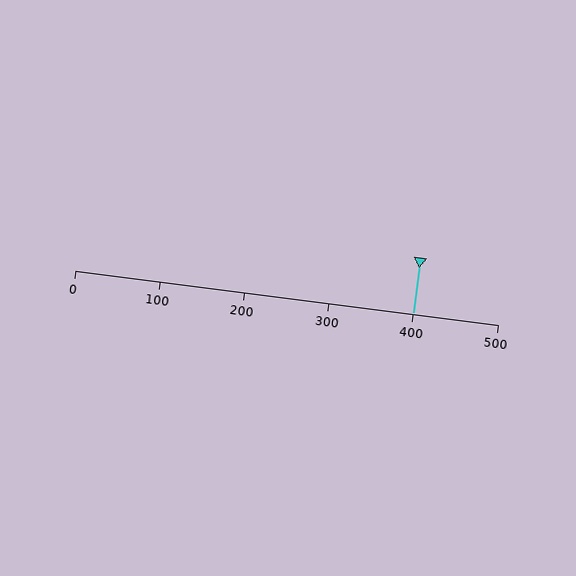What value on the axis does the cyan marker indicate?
The marker indicates approximately 400.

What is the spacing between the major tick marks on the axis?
The major ticks are spaced 100 apart.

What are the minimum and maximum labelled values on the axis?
The axis runs from 0 to 500.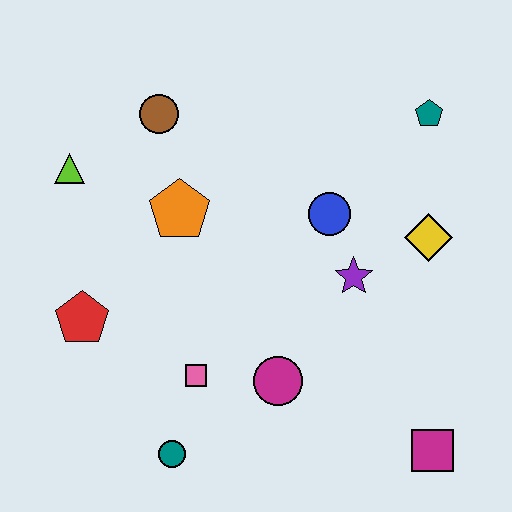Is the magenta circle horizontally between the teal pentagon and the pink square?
Yes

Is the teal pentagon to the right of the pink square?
Yes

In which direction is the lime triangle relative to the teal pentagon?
The lime triangle is to the left of the teal pentagon.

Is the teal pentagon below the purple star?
No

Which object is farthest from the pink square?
The teal pentagon is farthest from the pink square.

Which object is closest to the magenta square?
The magenta circle is closest to the magenta square.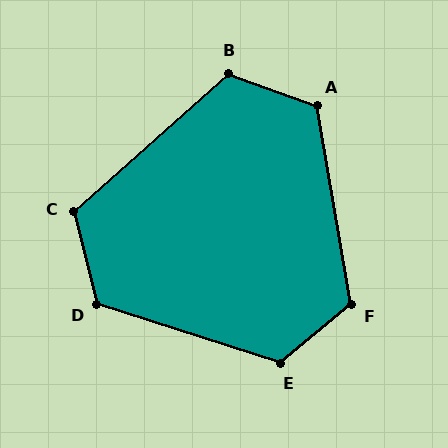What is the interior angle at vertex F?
Approximately 120 degrees (obtuse).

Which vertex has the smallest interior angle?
C, at approximately 118 degrees.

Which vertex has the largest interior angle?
E, at approximately 122 degrees.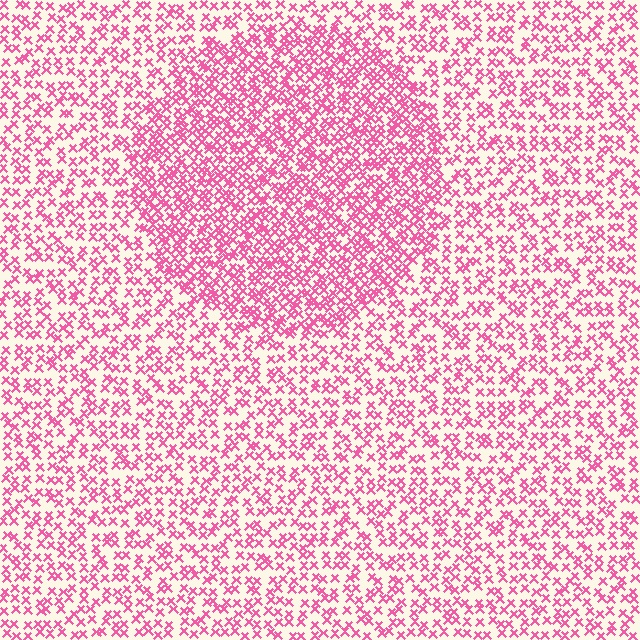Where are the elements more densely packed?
The elements are more densely packed inside the circle boundary.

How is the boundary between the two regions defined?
The boundary is defined by a change in element density (approximately 1.8x ratio). All elements are the same color, size, and shape.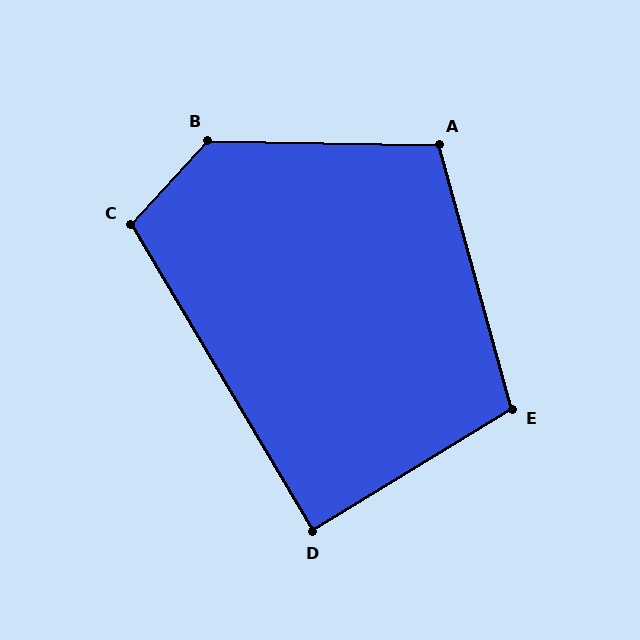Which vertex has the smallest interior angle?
D, at approximately 89 degrees.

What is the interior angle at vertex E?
Approximately 106 degrees (obtuse).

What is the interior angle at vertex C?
Approximately 107 degrees (obtuse).